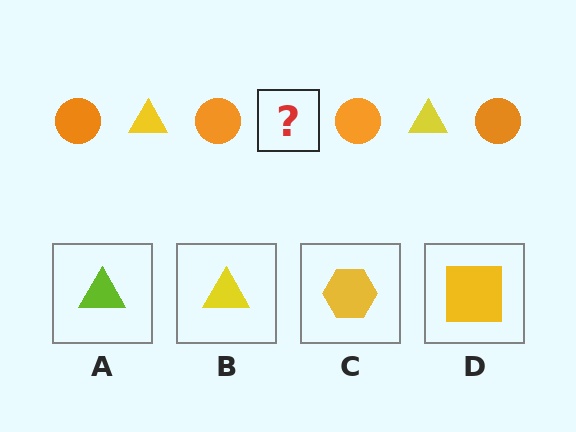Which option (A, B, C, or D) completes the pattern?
B.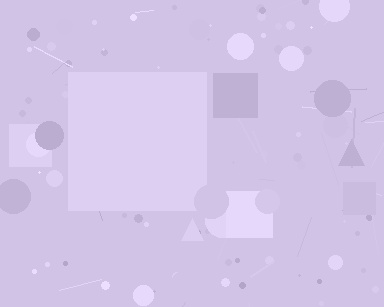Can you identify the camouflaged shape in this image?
The camouflaged shape is a square.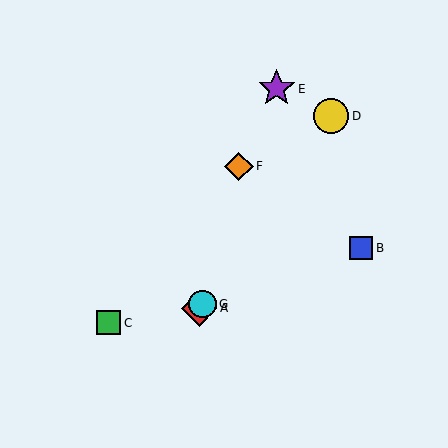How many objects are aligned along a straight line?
3 objects (A, D, G) are aligned along a straight line.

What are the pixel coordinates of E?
Object E is at (277, 89).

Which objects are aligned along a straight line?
Objects A, D, G are aligned along a straight line.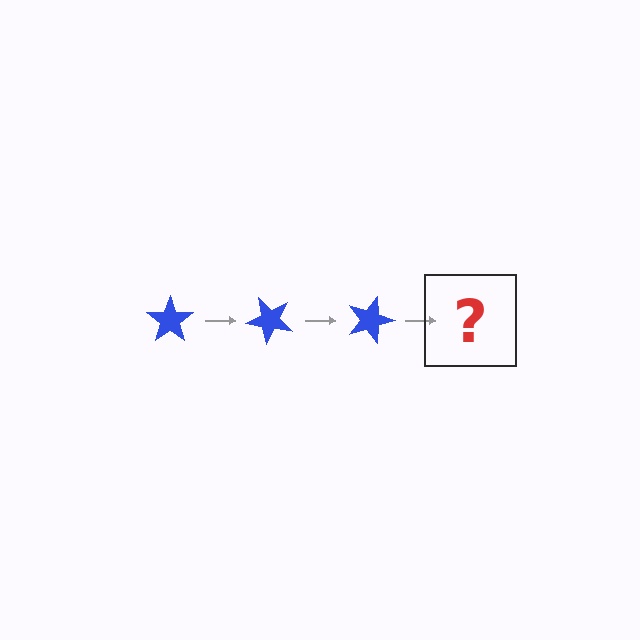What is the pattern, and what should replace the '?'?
The pattern is that the star rotates 45 degrees each step. The '?' should be a blue star rotated 135 degrees.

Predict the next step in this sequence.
The next step is a blue star rotated 135 degrees.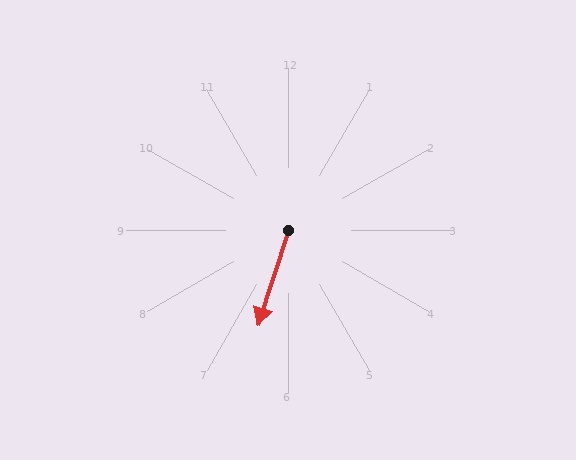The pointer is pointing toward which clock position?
Roughly 7 o'clock.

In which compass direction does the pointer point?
South.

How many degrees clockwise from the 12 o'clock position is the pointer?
Approximately 198 degrees.